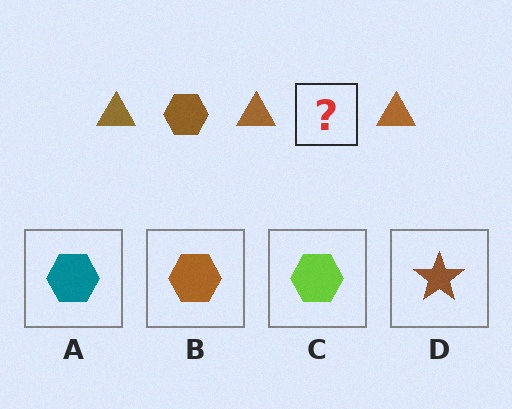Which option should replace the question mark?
Option B.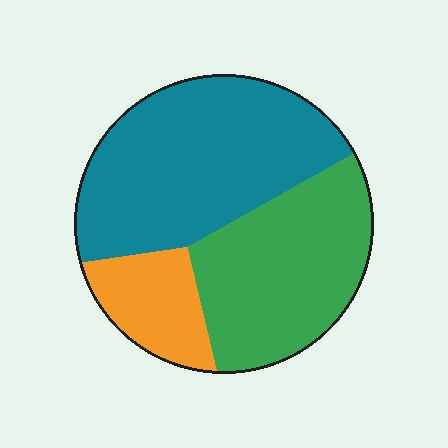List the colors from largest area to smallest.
From largest to smallest: teal, green, orange.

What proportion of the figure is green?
Green takes up about three eighths (3/8) of the figure.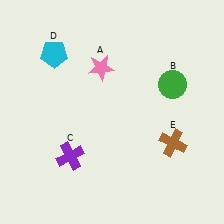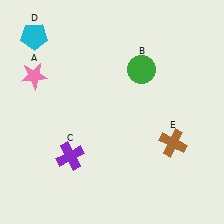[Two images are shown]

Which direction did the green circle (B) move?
The green circle (B) moved left.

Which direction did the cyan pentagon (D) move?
The cyan pentagon (D) moved left.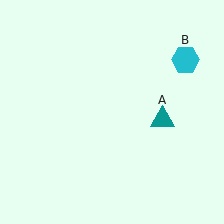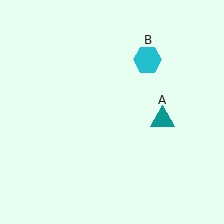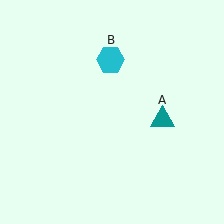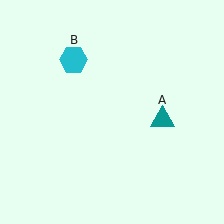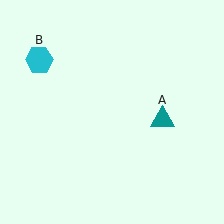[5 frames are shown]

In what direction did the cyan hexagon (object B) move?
The cyan hexagon (object B) moved left.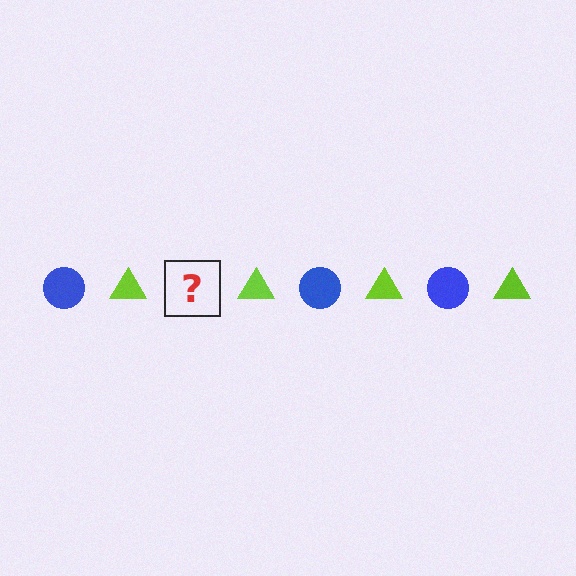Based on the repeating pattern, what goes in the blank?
The blank should be a blue circle.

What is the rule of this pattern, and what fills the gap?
The rule is that the pattern alternates between blue circle and lime triangle. The gap should be filled with a blue circle.